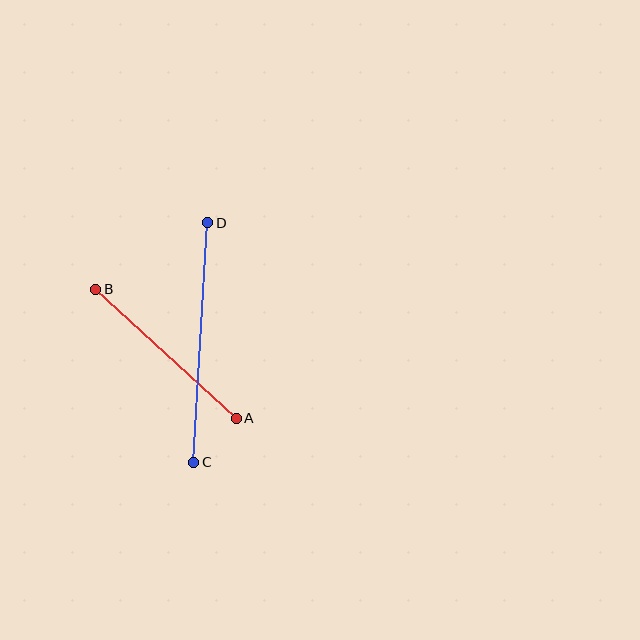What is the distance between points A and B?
The distance is approximately 190 pixels.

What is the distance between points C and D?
The distance is approximately 240 pixels.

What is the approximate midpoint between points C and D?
The midpoint is at approximately (201, 342) pixels.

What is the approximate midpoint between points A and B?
The midpoint is at approximately (166, 354) pixels.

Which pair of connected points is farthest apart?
Points C and D are farthest apart.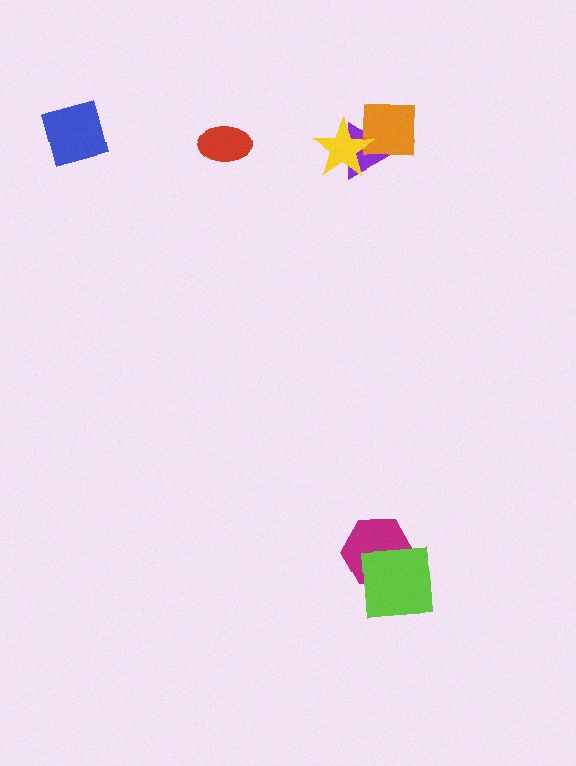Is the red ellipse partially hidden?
No, no other shape covers it.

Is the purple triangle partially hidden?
Yes, it is partially covered by another shape.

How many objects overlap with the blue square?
0 objects overlap with the blue square.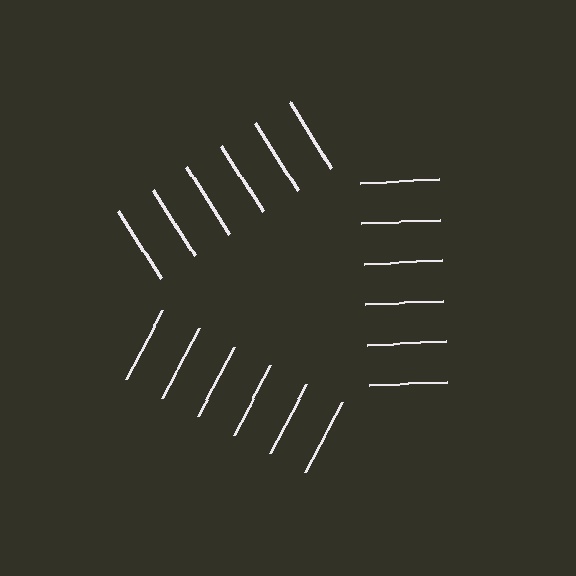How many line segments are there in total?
18 — 6 along each of the 3 edges.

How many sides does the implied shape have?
3 sides — the line-ends trace a triangle.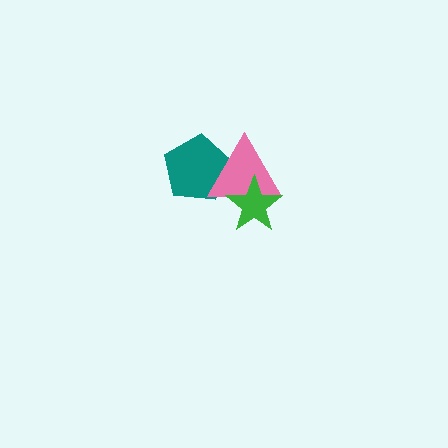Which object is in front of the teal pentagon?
The pink triangle is in front of the teal pentagon.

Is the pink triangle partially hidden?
Yes, it is partially covered by another shape.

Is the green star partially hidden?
No, no other shape covers it.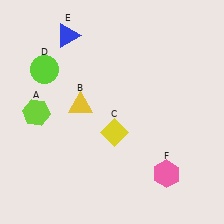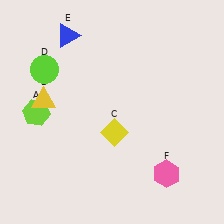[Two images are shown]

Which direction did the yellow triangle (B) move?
The yellow triangle (B) moved left.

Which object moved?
The yellow triangle (B) moved left.